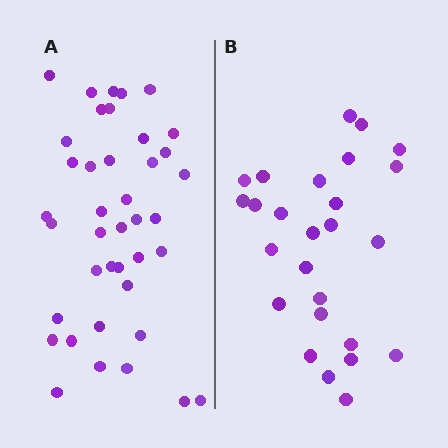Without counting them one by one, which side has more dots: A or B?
Region A (the left region) has more dots.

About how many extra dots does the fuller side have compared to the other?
Region A has approximately 15 more dots than region B.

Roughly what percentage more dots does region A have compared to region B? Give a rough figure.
About 55% more.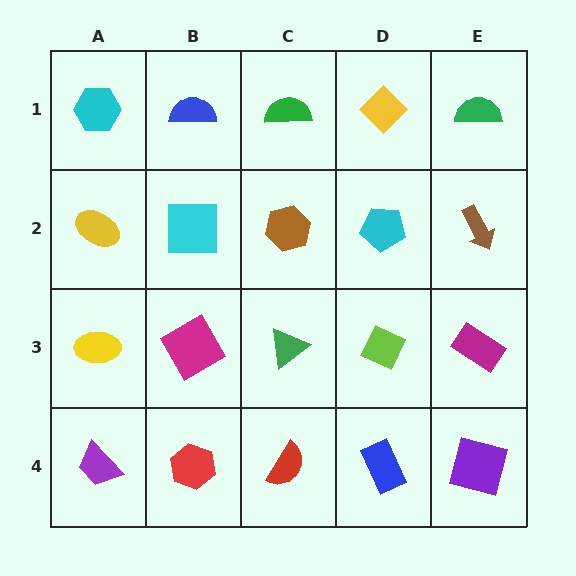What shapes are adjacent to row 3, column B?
A cyan square (row 2, column B), a red hexagon (row 4, column B), a yellow ellipse (row 3, column A), a green triangle (row 3, column C).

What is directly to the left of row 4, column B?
A purple trapezoid.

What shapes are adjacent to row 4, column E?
A magenta rectangle (row 3, column E), a blue rectangle (row 4, column D).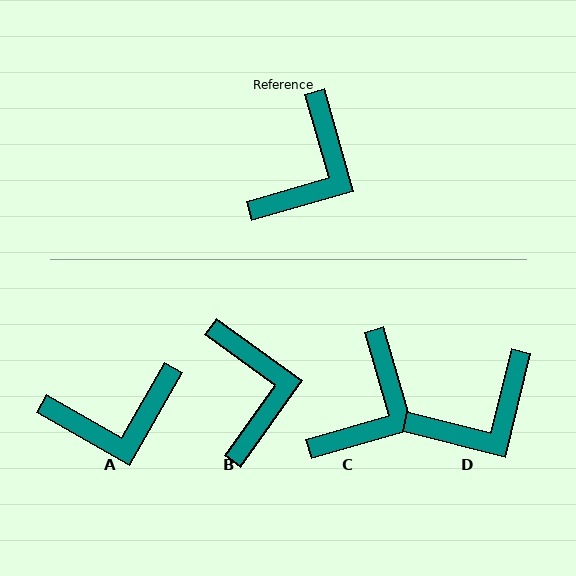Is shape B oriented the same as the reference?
No, it is off by about 38 degrees.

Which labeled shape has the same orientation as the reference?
C.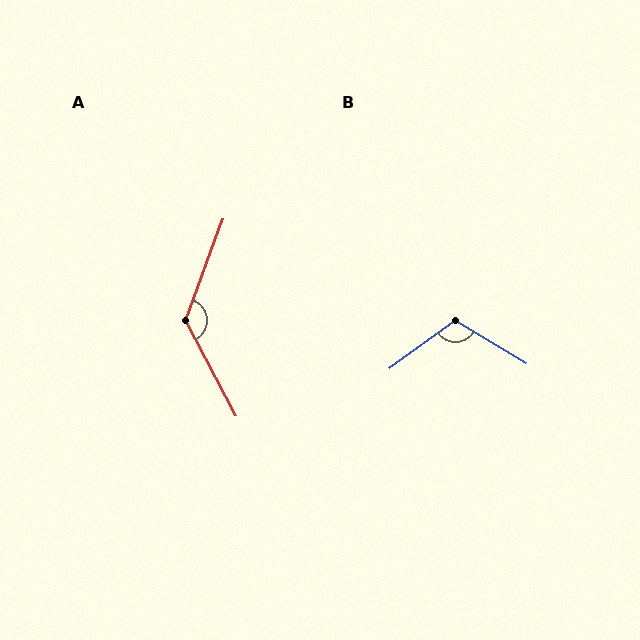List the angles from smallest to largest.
B (113°), A (132°).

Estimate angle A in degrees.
Approximately 132 degrees.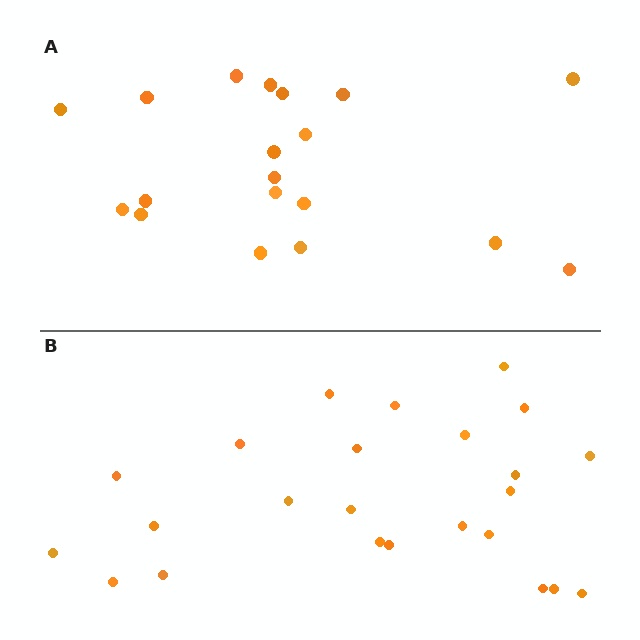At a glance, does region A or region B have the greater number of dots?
Region B (the bottom region) has more dots.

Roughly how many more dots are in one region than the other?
Region B has about 5 more dots than region A.